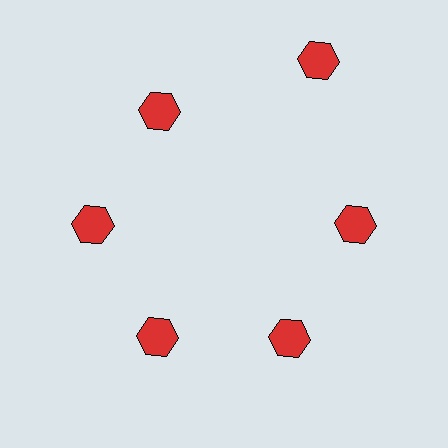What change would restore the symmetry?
The symmetry would be restored by moving it inward, back onto the ring so that all 6 hexagons sit at equal angles and equal distance from the center.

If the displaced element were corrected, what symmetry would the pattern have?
It would have 6-fold rotational symmetry — the pattern would map onto itself every 60 degrees.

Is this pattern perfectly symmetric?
No. The 6 red hexagons are arranged in a ring, but one element near the 1 o'clock position is pushed outward from the center, breaking the 6-fold rotational symmetry.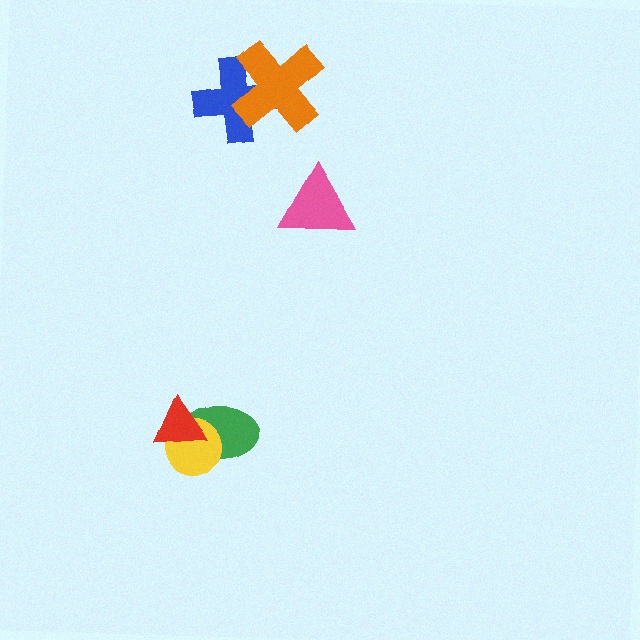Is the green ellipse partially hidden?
Yes, it is partially covered by another shape.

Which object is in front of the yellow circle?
The red triangle is in front of the yellow circle.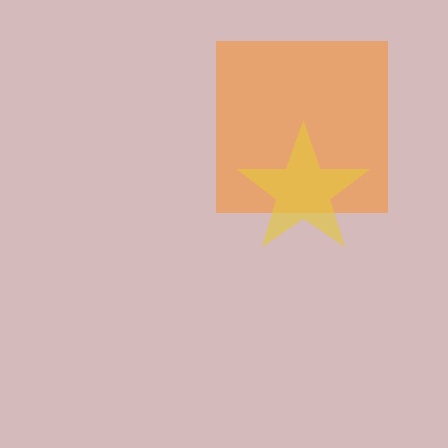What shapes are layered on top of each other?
The layered shapes are: an orange square, a yellow star.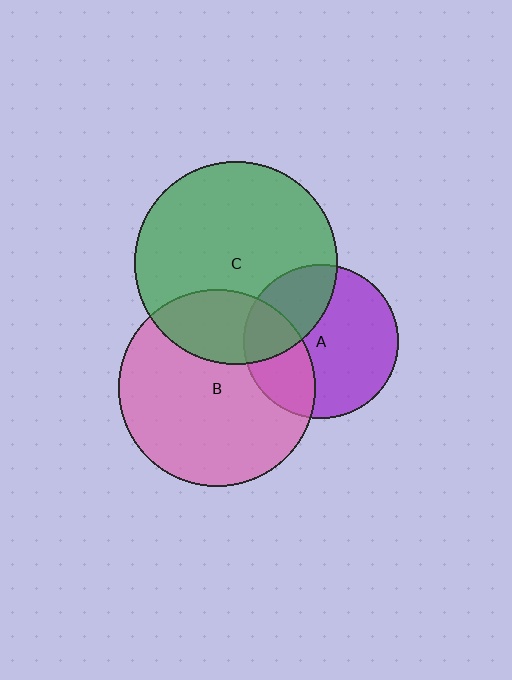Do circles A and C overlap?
Yes.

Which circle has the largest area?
Circle C (green).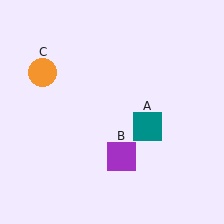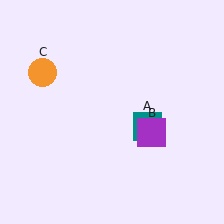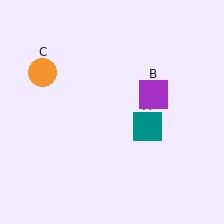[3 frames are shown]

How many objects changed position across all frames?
1 object changed position: purple square (object B).